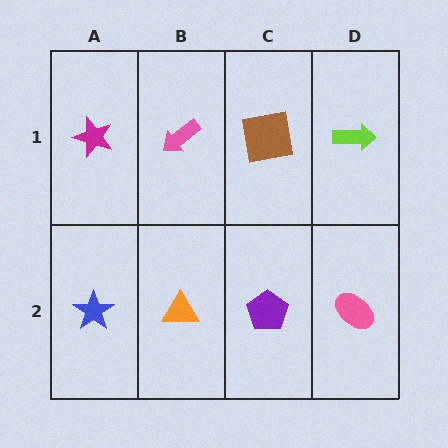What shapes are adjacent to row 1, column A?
A blue star (row 2, column A), a pink arrow (row 1, column B).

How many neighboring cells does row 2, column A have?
2.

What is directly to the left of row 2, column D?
A purple pentagon.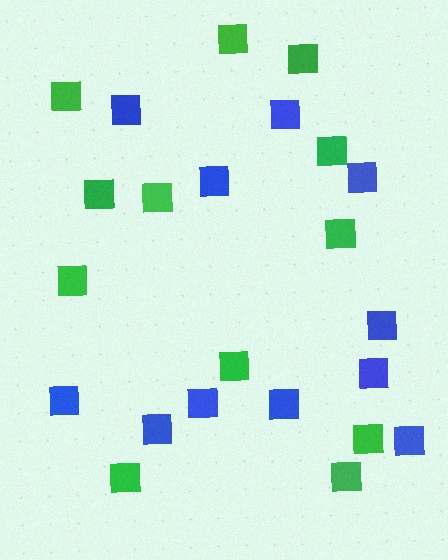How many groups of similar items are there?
There are 2 groups: one group of blue squares (11) and one group of green squares (12).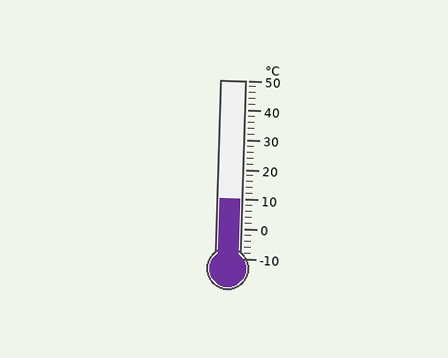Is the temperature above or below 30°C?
The temperature is below 30°C.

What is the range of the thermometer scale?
The thermometer scale ranges from -10°C to 50°C.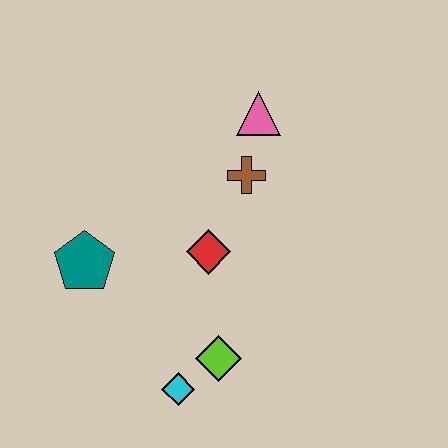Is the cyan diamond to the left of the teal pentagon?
No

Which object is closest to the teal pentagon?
The red diamond is closest to the teal pentagon.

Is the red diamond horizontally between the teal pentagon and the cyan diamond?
No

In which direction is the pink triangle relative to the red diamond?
The pink triangle is above the red diamond.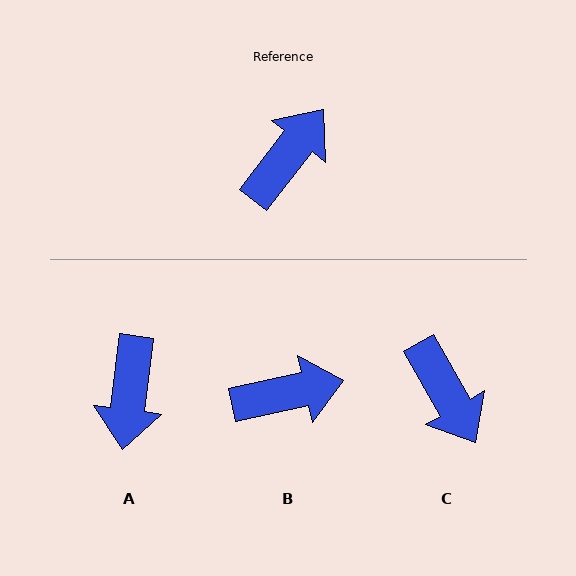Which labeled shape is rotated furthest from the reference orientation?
A, about 149 degrees away.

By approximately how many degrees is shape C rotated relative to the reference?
Approximately 112 degrees clockwise.